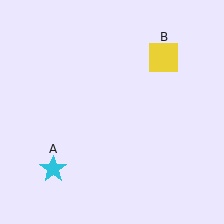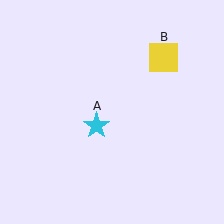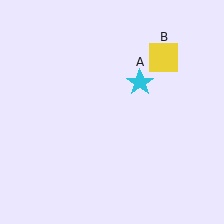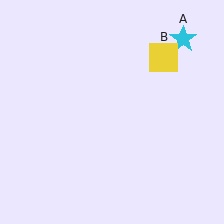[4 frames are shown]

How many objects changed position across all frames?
1 object changed position: cyan star (object A).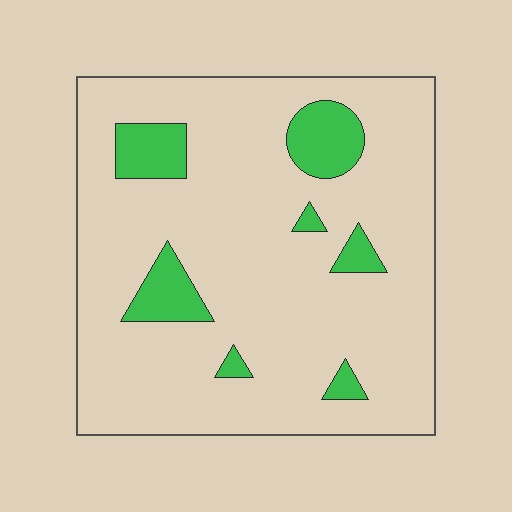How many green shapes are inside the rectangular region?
7.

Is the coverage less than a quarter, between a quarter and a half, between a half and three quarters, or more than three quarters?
Less than a quarter.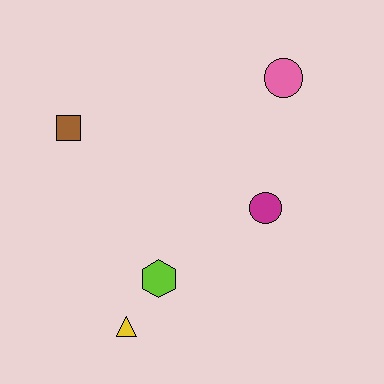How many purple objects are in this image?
There are no purple objects.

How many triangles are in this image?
There is 1 triangle.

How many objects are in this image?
There are 5 objects.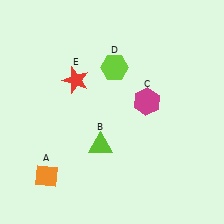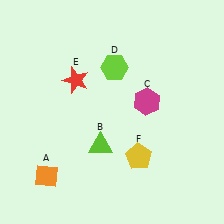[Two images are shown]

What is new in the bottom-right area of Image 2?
A yellow pentagon (F) was added in the bottom-right area of Image 2.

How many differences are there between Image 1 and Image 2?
There is 1 difference between the two images.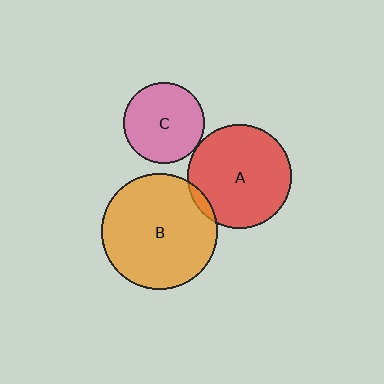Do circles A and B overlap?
Yes.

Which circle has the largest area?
Circle B (orange).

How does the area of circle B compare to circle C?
Approximately 2.0 times.